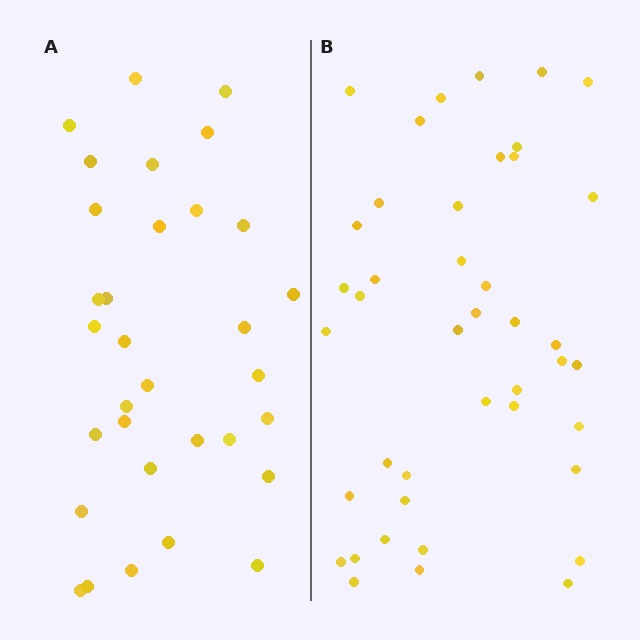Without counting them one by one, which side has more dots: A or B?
Region B (the right region) has more dots.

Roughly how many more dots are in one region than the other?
Region B has roughly 10 or so more dots than region A.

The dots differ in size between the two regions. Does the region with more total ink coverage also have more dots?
No. Region A has more total ink coverage because its dots are larger, but region B actually contains more individual dots. Total area can be misleading — the number of items is what matters here.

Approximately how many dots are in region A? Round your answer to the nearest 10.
About 30 dots. (The exact count is 32, which rounds to 30.)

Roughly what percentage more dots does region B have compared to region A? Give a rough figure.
About 30% more.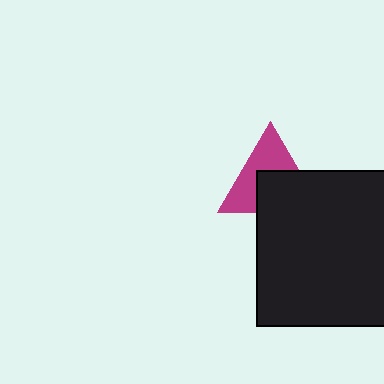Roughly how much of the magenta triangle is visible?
About half of it is visible (roughly 51%).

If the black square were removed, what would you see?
You would see the complete magenta triangle.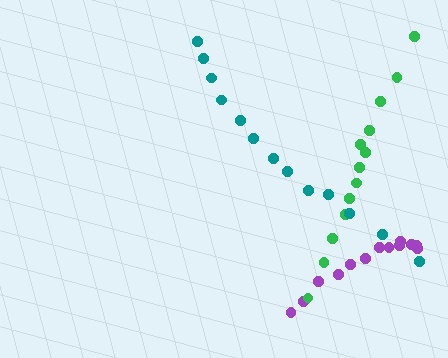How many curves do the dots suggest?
There are 3 distinct paths.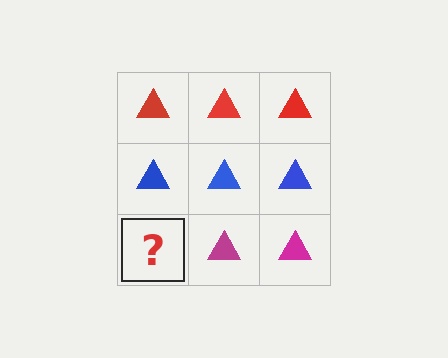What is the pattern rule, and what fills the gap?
The rule is that each row has a consistent color. The gap should be filled with a magenta triangle.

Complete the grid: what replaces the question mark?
The question mark should be replaced with a magenta triangle.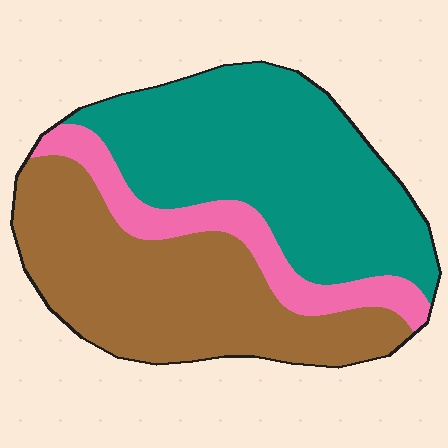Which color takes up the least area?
Pink, at roughly 15%.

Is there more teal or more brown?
Teal.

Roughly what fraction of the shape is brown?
Brown covers about 40% of the shape.